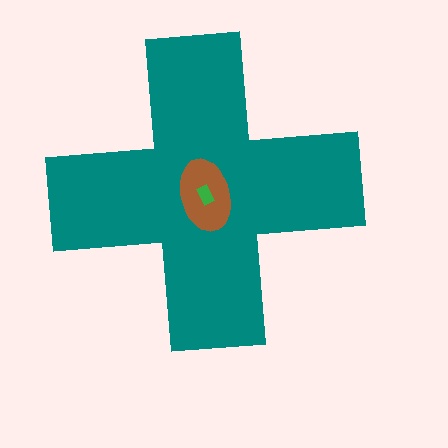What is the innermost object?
The green rectangle.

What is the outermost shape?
The teal cross.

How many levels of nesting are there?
3.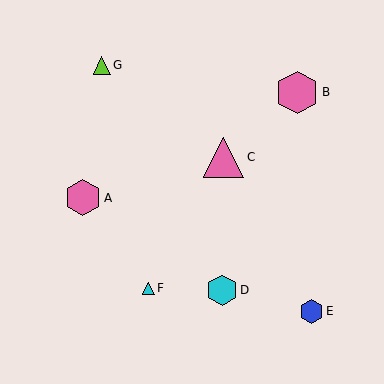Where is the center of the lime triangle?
The center of the lime triangle is at (102, 65).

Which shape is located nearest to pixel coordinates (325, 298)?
The blue hexagon (labeled E) at (312, 311) is nearest to that location.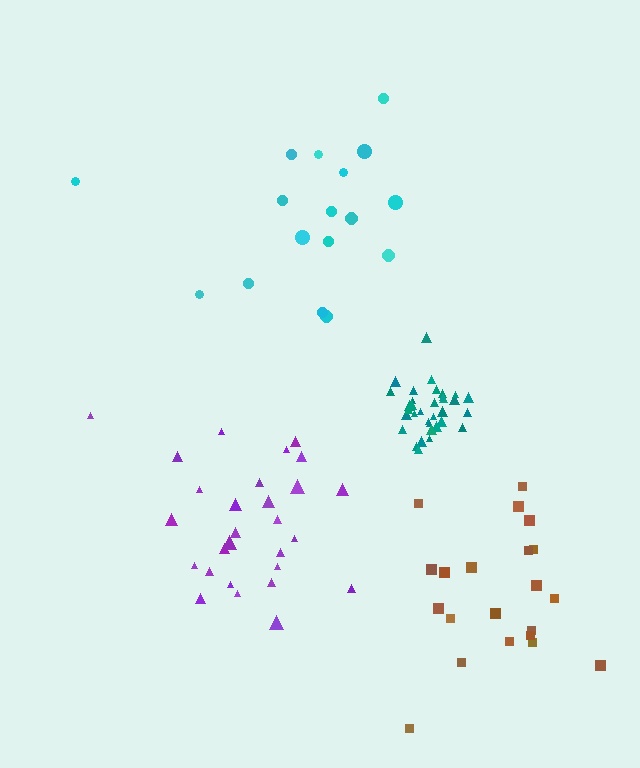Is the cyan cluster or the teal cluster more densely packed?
Teal.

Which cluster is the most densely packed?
Teal.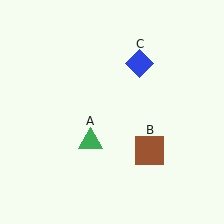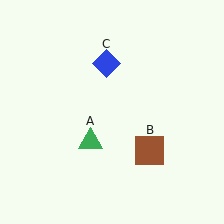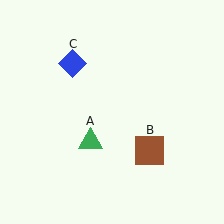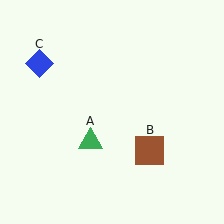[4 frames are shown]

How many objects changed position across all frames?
1 object changed position: blue diamond (object C).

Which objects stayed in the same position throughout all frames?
Green triangle (object A) and brown square (object B) remained stationary.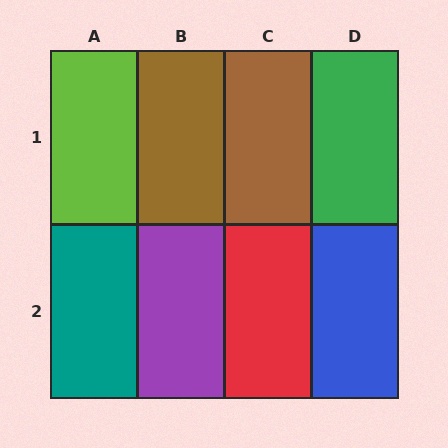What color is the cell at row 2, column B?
Purple.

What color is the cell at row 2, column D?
Blue.